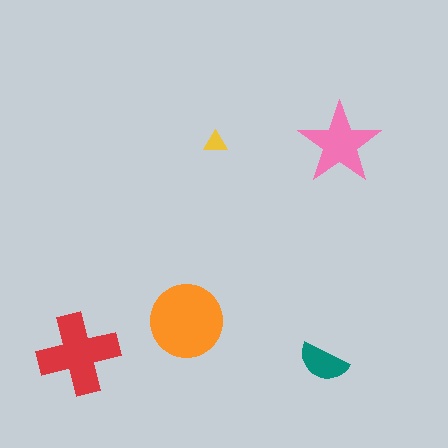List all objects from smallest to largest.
The yellow triangle, the teal semicircle, the pink star, the red cross, the orange circle.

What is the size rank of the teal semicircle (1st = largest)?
4th.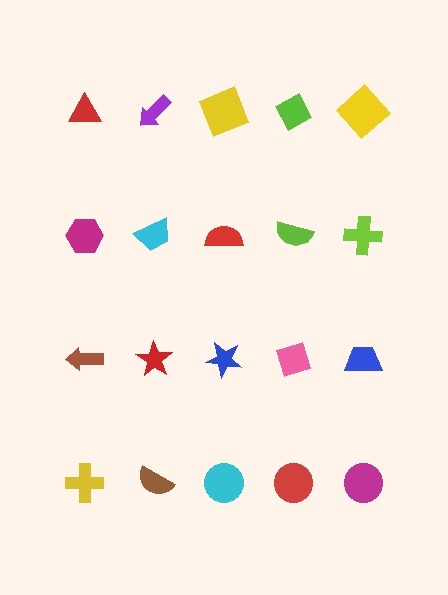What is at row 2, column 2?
A cyan trapezoid.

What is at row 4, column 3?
A cyan circle.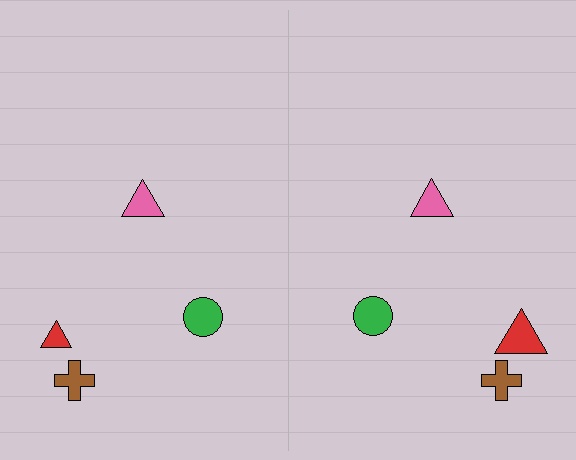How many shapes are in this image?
There are 8 shapes in this image.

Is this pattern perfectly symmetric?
No, the pattern is not perfectly symmetric. The red triangle on the right side has a different size than its mirror counterpart.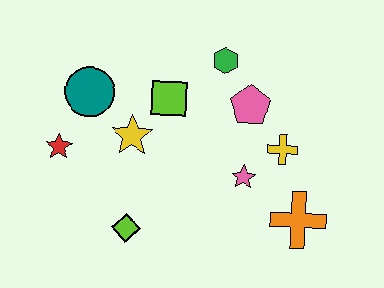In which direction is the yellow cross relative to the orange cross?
The yellow cross is above the orange cross.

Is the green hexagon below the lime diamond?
No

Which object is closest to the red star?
The teal circle is closest to the red star.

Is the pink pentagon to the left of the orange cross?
Yes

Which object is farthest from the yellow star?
The orange cross is farthest from the yellow star.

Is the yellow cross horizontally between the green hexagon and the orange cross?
Yes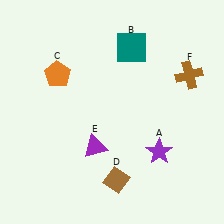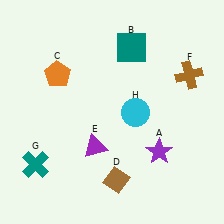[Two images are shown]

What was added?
A teal cross (G), a cyan circle (H) were added in Image 2.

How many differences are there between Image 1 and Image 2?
There are 2 differences between the two images.